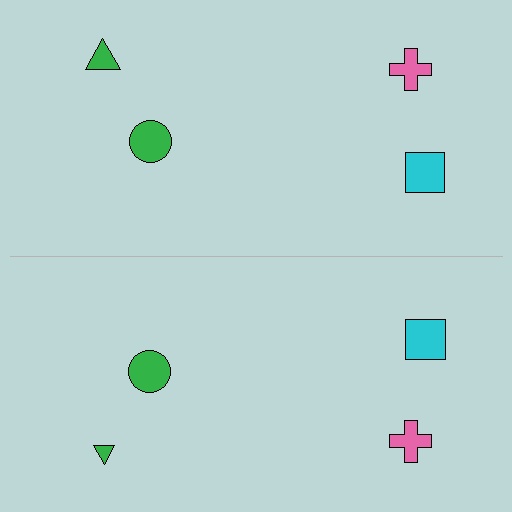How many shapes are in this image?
There are 8 shapes in this image.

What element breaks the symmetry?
The green triangle on the bottom side has a different size than its mirror counterpart.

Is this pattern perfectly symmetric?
No, the pattern is not perfectly symmetric. The green triangle on the bottom side has a different size than its mirror counterpart.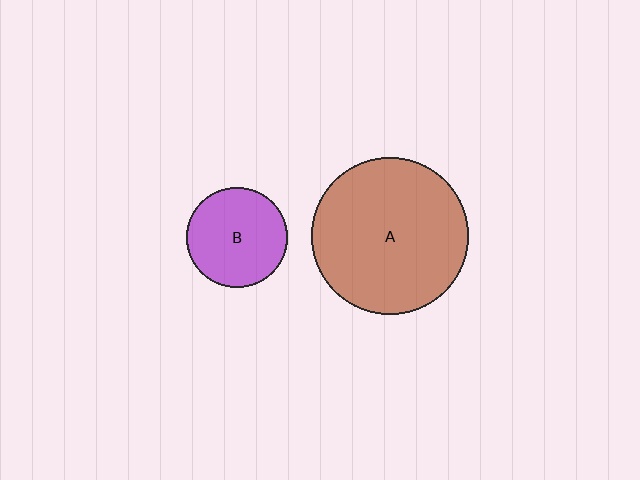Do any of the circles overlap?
No, none of the circles overlap.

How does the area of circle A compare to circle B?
Approximately 2.4 times.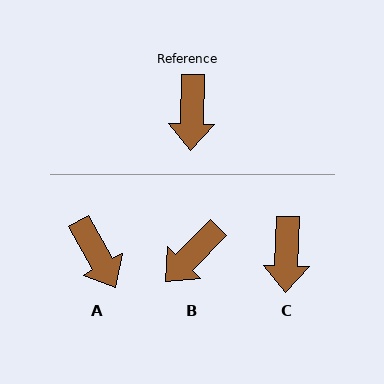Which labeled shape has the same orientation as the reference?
C.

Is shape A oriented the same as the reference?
No, it is off by about 31 degrees.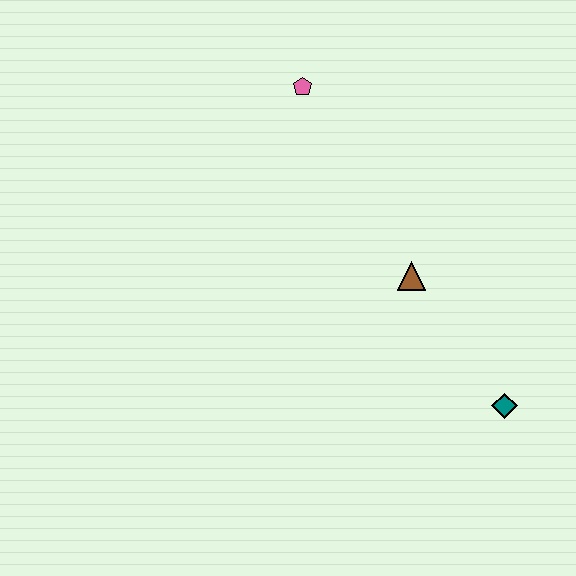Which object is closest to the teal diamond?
The brown triangle is closest to the teal diamond.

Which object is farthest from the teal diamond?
The pink pentagon is farthest from the teal diamond.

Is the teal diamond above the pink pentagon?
No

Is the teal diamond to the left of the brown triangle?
No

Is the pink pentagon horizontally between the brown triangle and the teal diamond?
No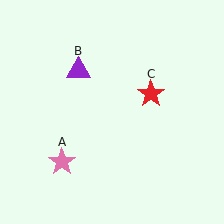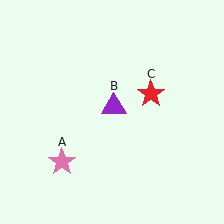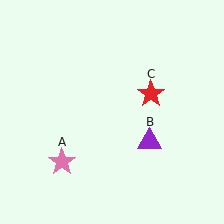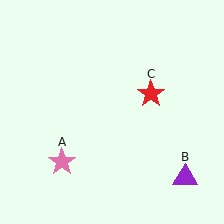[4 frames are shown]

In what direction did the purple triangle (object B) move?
The purple triangle (object B) moved down and to the right.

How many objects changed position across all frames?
1 object changed position: purple triangle (object B).